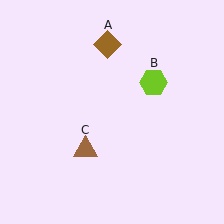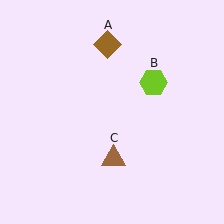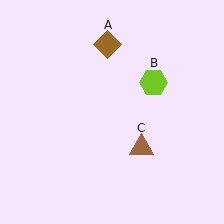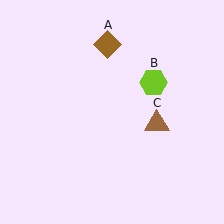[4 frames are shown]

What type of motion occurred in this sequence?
The brown triangle (object C) rotated counterclockwise around the center of the scene.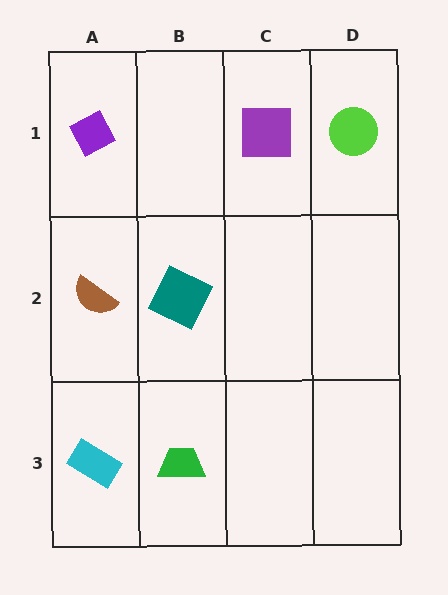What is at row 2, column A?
A brown semicircle.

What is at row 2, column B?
A teal square.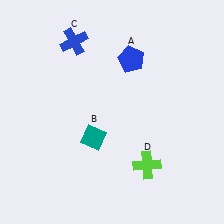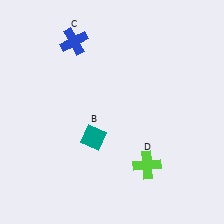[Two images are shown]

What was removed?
The blue pentagon (A) was removed in Image 2.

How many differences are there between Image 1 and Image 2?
There is 1 difference between the two images.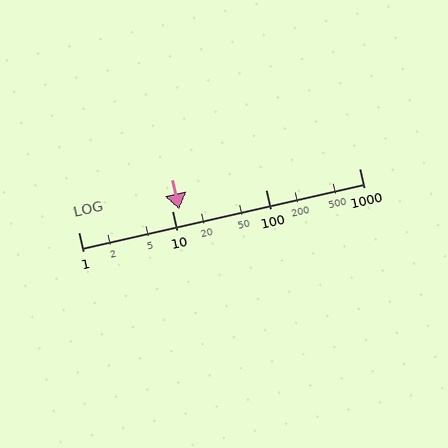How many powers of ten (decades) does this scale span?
The scale spans 3 decades, from 1 to 1000.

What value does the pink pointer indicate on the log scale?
The pointer indicates approximately 12.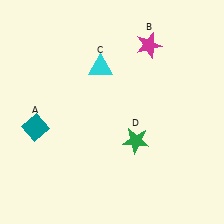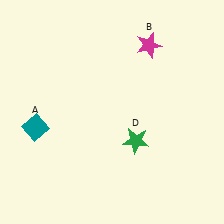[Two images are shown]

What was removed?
The cyan triangle (C) was removed in Image 2.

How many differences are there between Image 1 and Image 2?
There is 1 difference between the two images.